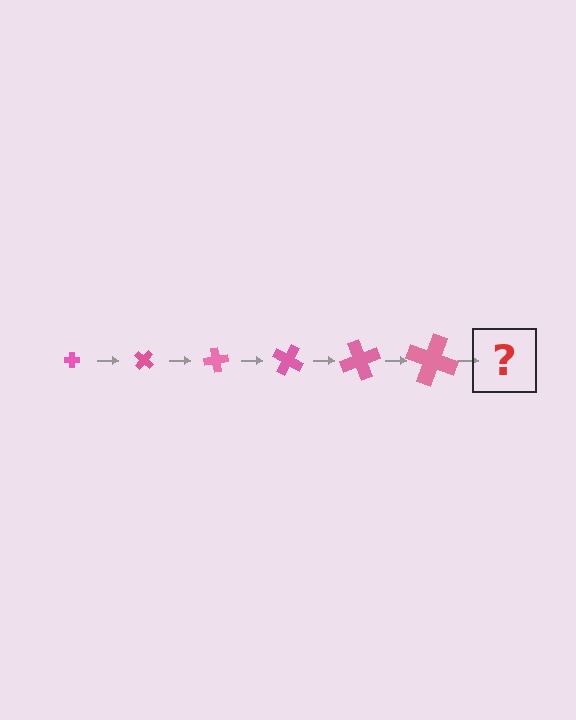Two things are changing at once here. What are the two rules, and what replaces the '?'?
The two rules are that the cross grows larger each step and it rotates 40 degrees each step. The '?' should be a cross, larger than the previous one and rotated 240 degrees from the start.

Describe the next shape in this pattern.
It should be a cross, larger than the previous one and rotated 240 degrees from the start.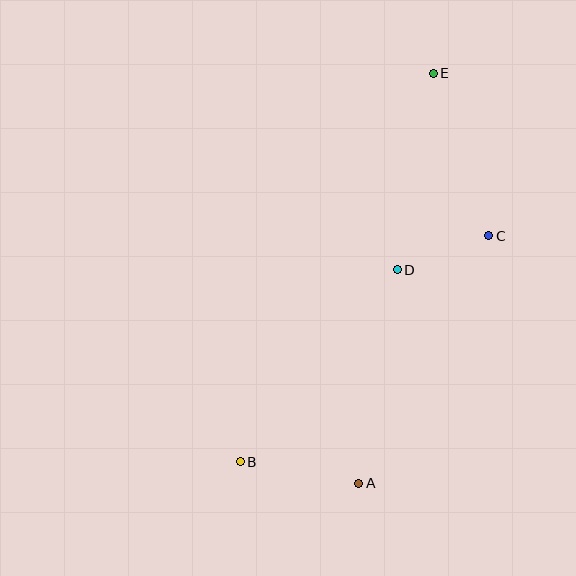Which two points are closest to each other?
Points C and D are closest to each other.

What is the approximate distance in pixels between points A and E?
The distance between A and E is approximately 416 pixels.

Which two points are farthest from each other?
Points B and E are farthest from each other.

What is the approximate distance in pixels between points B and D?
The distance between B and D is approximately 248 pixels.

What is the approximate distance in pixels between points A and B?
The distance between A and B is approximately 120 pixels.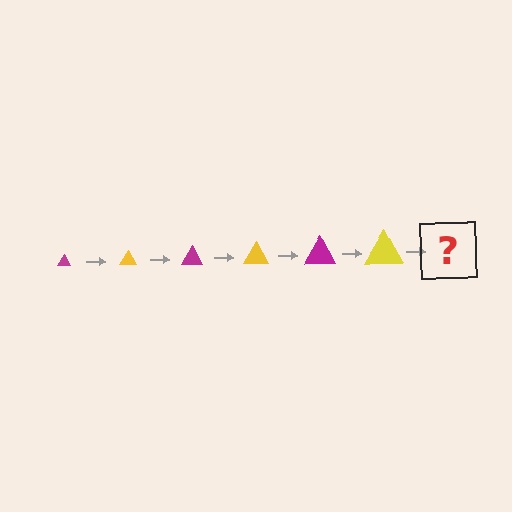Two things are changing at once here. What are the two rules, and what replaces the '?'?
The two rules are that the triangle grows larger each step and the color cycles through magenta and yellow. The '?' should be a magenta triangle, larger than the previous one.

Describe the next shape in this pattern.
It should be a magenta triangle, larger than the previous one.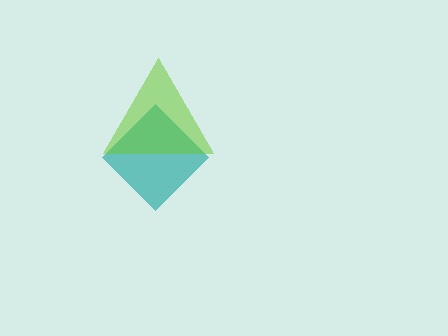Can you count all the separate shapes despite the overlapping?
Yes, there are 2 separate shapes.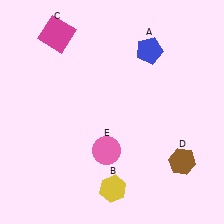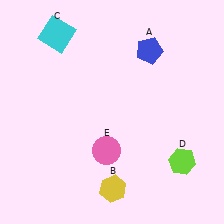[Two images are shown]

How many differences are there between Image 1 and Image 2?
There are 2 differences between the two images.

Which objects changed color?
C changed from magenta to cyan. D changed from brown to lime.